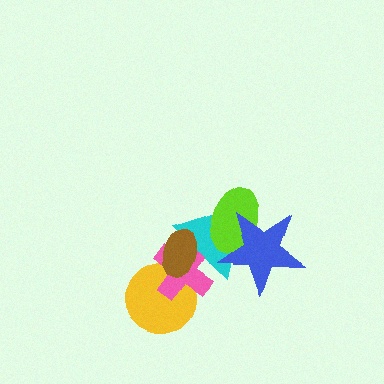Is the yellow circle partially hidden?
Yes, it is partially covered by another shape.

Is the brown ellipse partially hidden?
No, no other shape covers it.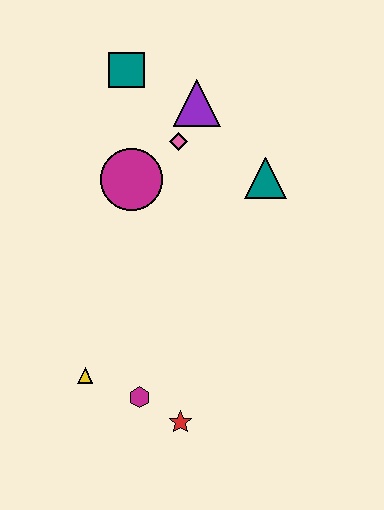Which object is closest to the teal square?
The purple triangle is closest to the teal square.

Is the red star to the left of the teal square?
No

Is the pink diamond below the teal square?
Yes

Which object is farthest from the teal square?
The red star is farthest from the teal square.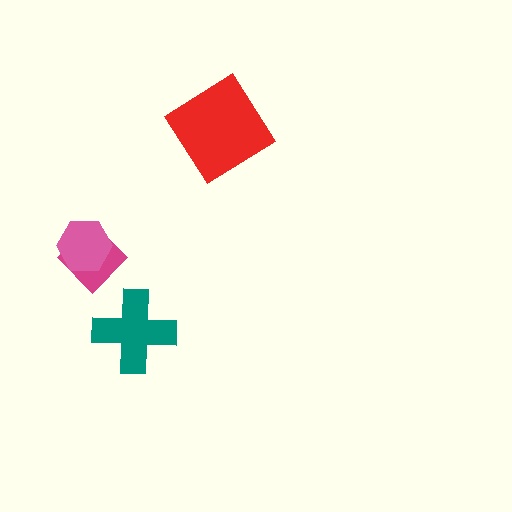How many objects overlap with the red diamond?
0 objects overlap with the red diamond.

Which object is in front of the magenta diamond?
The pink hexagon is in front of the magenta diamond.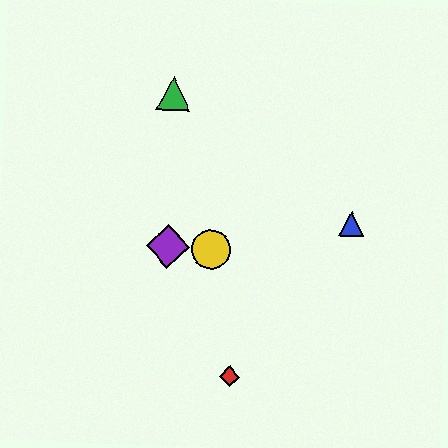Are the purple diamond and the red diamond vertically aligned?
No, the purple diamond is at x≈168 and the red diamond is at x≈230.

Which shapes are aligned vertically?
The green triangle, the purple diamond are aligned vertically.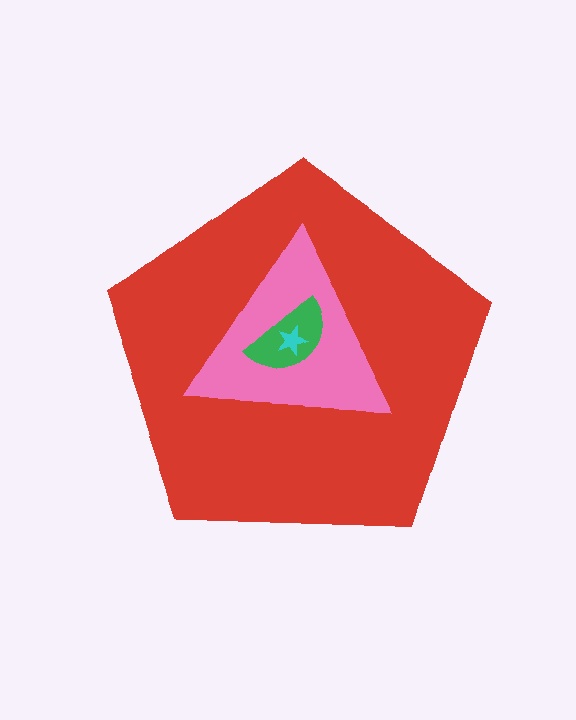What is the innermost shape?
The cyan star.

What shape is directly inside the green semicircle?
The cyan star.